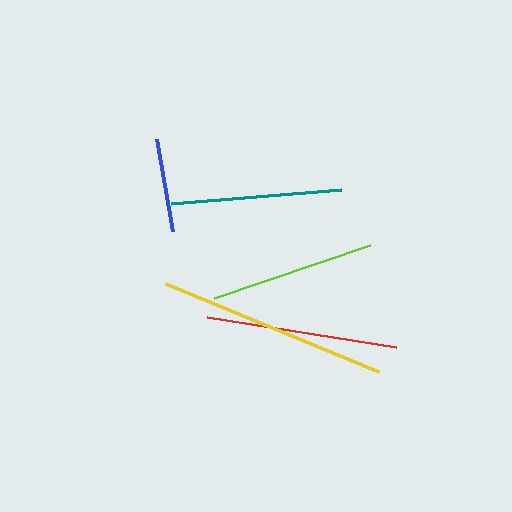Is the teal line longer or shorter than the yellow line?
The yellow line is longer than the teal line.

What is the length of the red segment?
The red segment is approximately 192 pixels long.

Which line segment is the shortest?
The blue line is the shortest at approximately 93 pixels.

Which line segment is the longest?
The yellow line is the longest at approximately 230 pixels.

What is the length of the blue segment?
The blue segment is approximately 93 pixels long.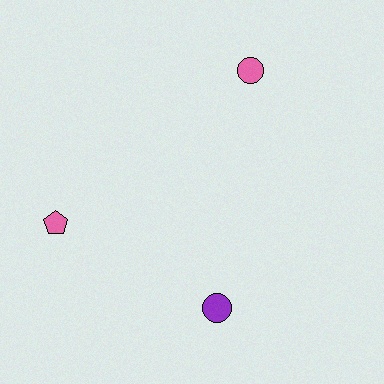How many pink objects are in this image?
There are 2 pink objects.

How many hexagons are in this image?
There are no hexagons.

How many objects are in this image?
There are 3 objects.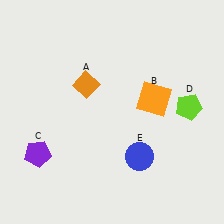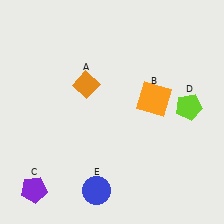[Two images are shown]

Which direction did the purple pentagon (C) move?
The purple pentagon (C) moved down.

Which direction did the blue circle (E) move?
The blue circle (E) moved left.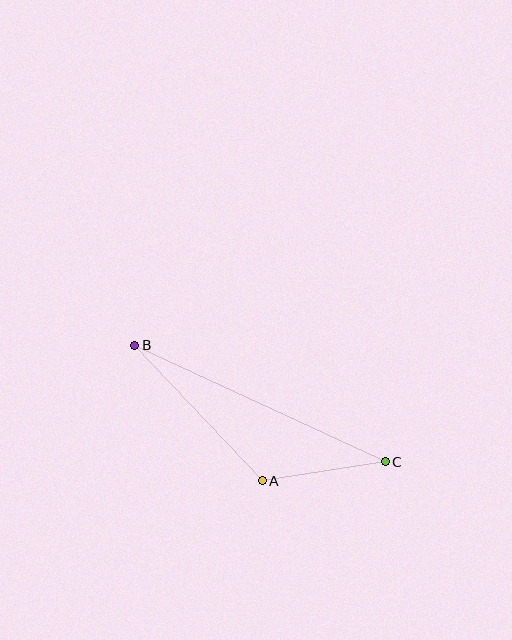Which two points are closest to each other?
Points A and C are closest to each other.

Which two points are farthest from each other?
Points B and C are farthest from each other.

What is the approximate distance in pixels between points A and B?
The distance between A and B is approximately 186 pixels.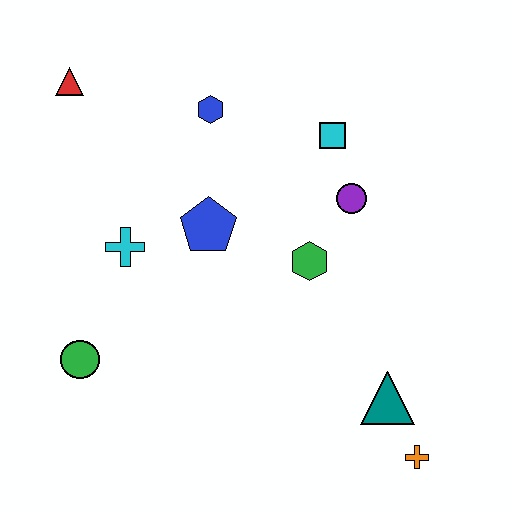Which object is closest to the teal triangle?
The orange cross is closest to the teal triangle.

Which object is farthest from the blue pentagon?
The orange cross is farthest from the blue pentagon.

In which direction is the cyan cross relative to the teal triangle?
The cyan cross is to the left of the teal triangle.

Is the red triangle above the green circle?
Yes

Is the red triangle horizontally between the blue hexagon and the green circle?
No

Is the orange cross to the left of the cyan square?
No